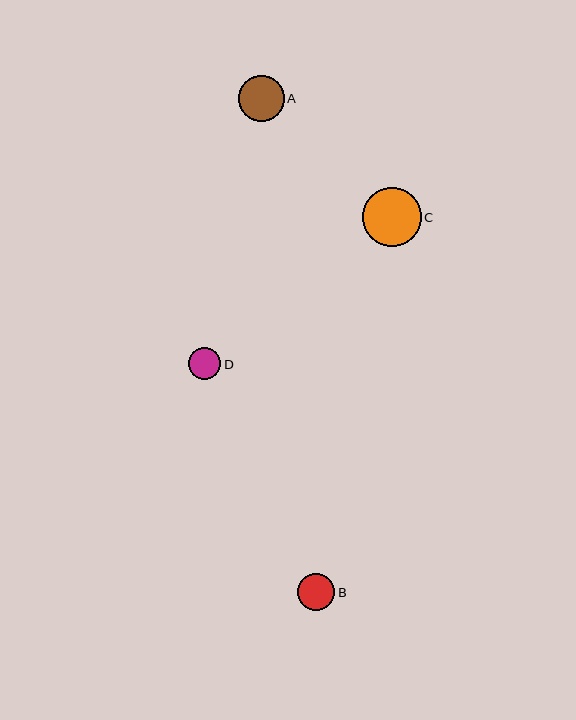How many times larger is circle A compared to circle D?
Circle A is approximately 1.4 times the size of circle D.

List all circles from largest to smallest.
From largest to smallest: C, A, B, D.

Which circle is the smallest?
Circle D is the smallest with a size of approximately 32 pixels.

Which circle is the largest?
Circle C is the largest with a size of approximately 58 pixels.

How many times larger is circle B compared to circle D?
Circle B is approximately 1.1 times the size of circle D.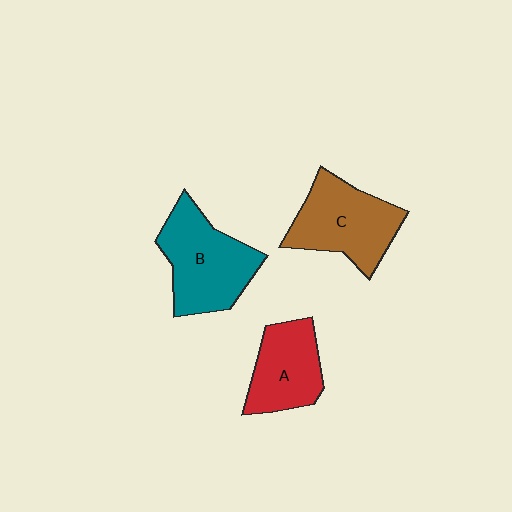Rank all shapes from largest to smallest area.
From largest to smallest: B (teal), C (brown), A (red).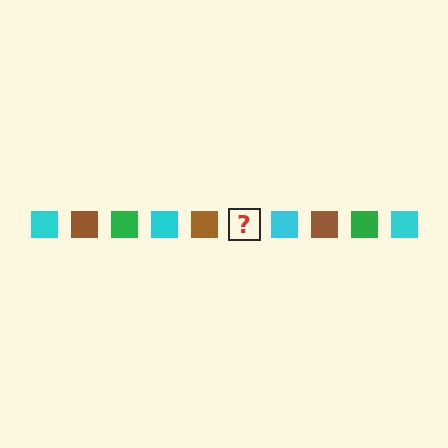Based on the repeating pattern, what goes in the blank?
The blank should be a green square.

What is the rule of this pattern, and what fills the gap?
The rule is that the pattern cycles through cyan, brown, green squares. The gap should be filled with a green square.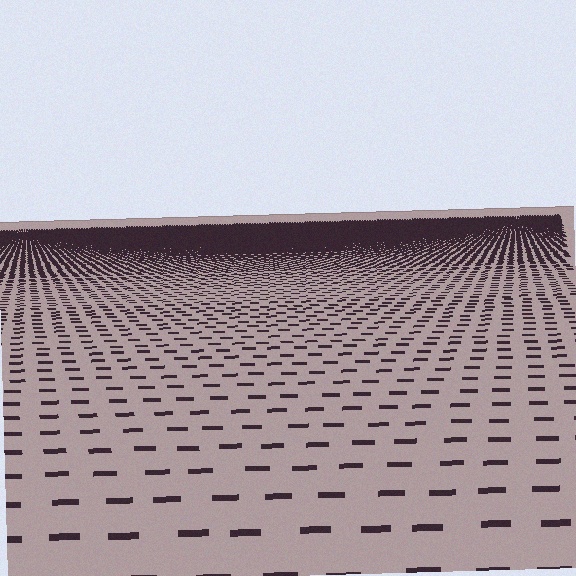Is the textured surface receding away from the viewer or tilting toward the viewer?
The surface is receding away from the viewer. Texture elements get smaller and denser toward the top.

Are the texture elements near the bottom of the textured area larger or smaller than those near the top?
Larger. Near the bottom, elements are closer to the viewer and appear at a bigger on-screen size.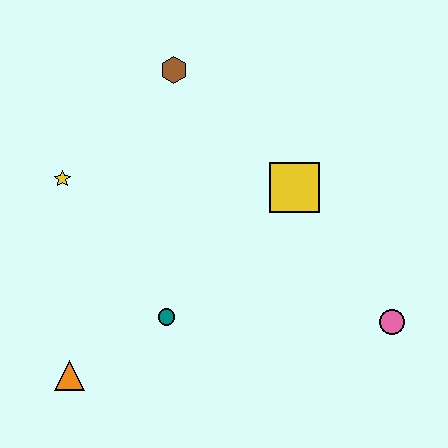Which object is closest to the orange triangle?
The teal circle is closest to the orange triangle.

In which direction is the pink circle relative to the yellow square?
The pink circle is below the yellow square.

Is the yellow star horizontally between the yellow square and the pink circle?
No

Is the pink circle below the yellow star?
Yes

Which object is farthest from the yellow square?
The orange triangle is farthest from the yellow square.